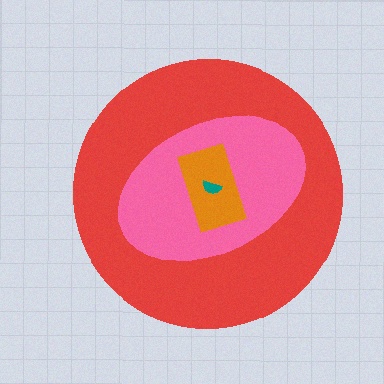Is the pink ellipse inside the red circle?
Yes.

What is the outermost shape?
The red circle.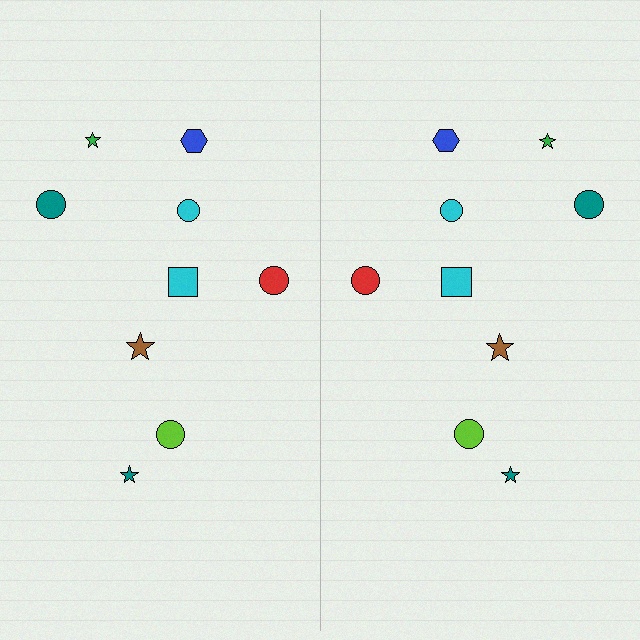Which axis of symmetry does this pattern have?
The pattern has a vertical axis of symmetry running through the center of the image.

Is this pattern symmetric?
Yes, this pattern has bilateral (reflection) symmetry.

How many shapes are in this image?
There are 18 shapes in this image.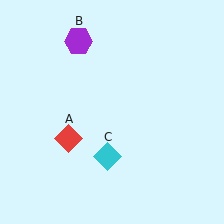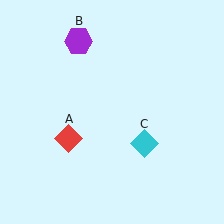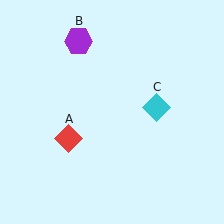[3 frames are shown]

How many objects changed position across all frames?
1 object changed position: cyan diamond (object C).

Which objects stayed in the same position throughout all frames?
Red diamond (object A) and purple hexagon (object B) remained stationary.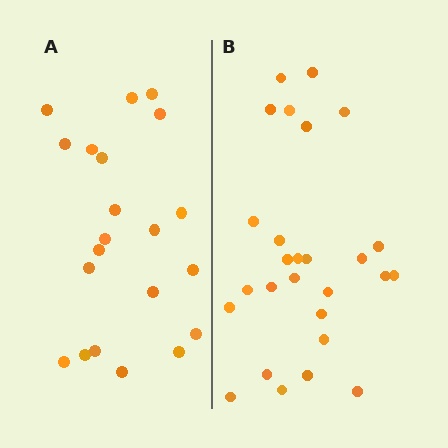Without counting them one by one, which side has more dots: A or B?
Region B (the right region) has more dots.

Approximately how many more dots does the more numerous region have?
Region B has about 6 more dots than region A.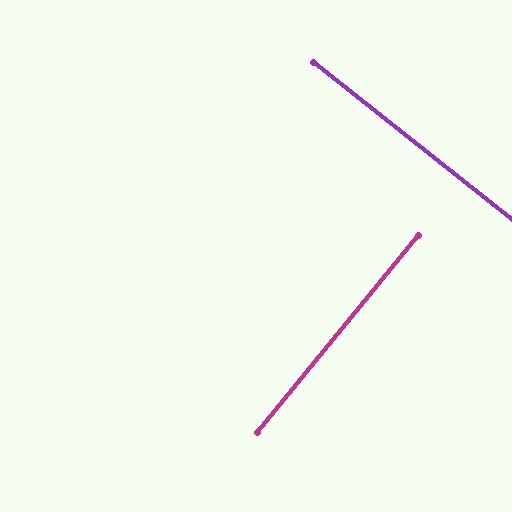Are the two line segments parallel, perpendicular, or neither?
Perpendicular — they meet at approximately 89°.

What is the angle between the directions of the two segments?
Approximately 89 degrees.